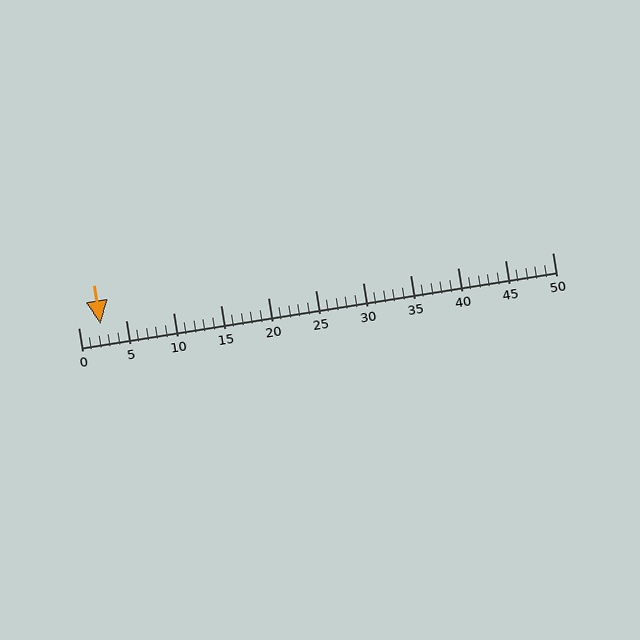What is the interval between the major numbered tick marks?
The major tick marks are spaced 5 units apart.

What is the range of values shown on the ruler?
The ruler shows values from 0 to 50.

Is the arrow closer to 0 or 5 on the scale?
The arrow is closer to 0.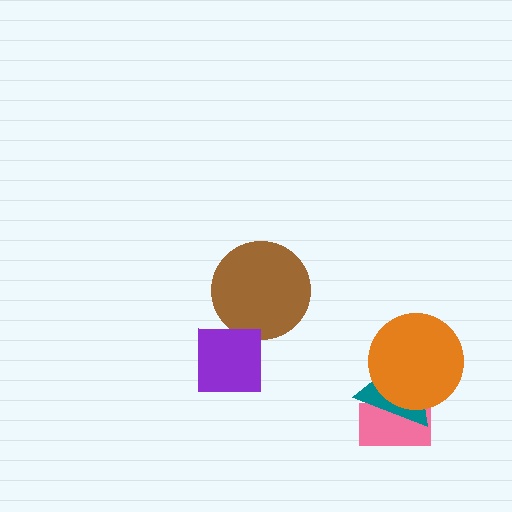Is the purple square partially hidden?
No, no other shape covers it.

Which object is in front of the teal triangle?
The orange circle is in front of the teal triangle.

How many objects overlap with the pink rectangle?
2 objects overlap with the pink rectangle.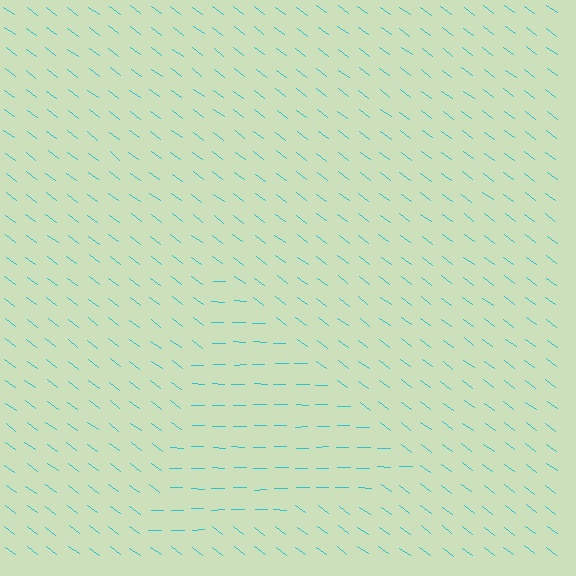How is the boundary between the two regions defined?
The boundary is defined purely by a change in line orientation (approximately 36 degrees difference). All lines are the same color and thickness.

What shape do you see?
I see a triangle.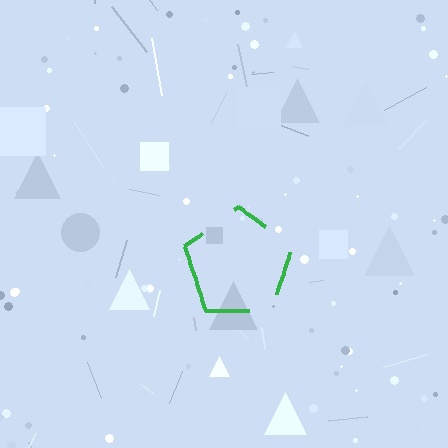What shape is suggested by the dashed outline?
The dashed outline suggests a pentagon.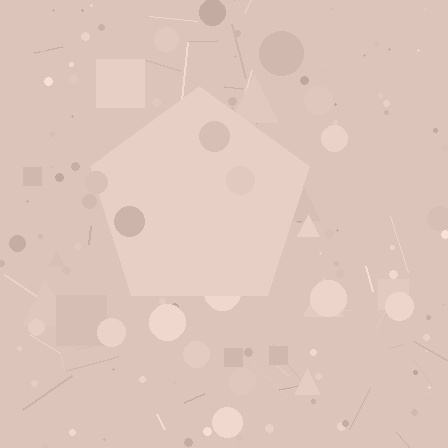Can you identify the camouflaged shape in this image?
The camouflaged shape is a pentagon.